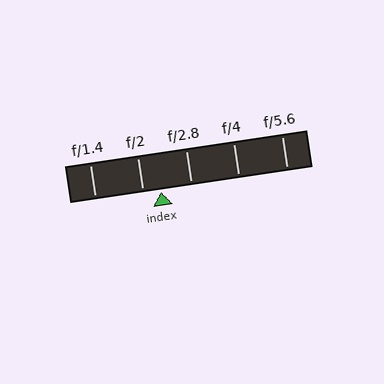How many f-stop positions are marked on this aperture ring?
There are 5 f-stop positions marked.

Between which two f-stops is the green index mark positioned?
The index mark is between f/2 and f/2.8.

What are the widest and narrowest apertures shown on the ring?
The widest aperture shown is f/1.4 and the narrowest is f/5.6.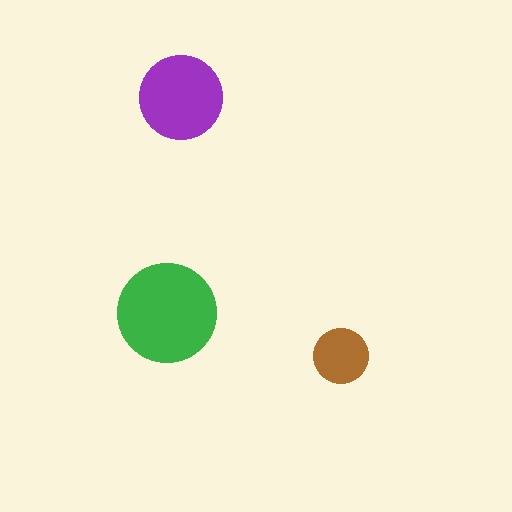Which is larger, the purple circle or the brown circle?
The purple one.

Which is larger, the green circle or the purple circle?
The green one.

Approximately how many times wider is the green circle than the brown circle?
About 2 times wider.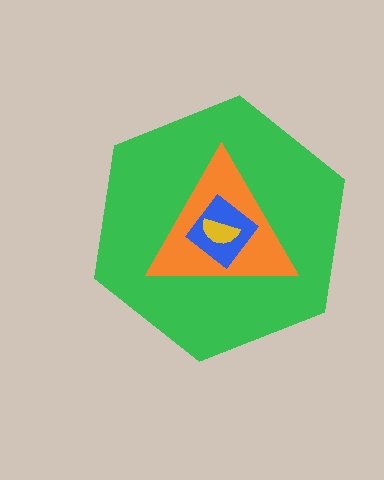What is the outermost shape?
The green hexagon.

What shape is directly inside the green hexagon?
The orange triangle.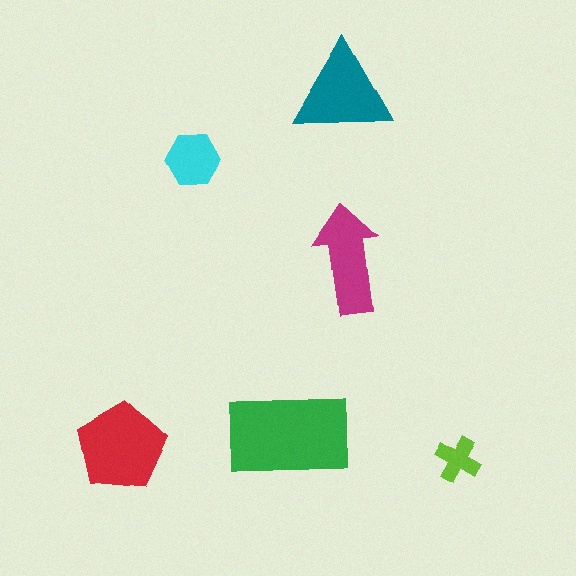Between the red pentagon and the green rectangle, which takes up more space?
The green rectangle.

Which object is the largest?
The green rectangle.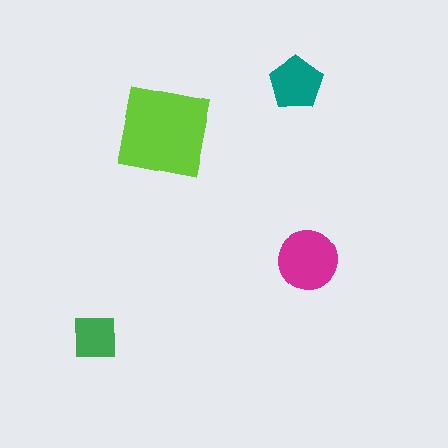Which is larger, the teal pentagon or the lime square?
The lime square.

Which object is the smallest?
The green square.